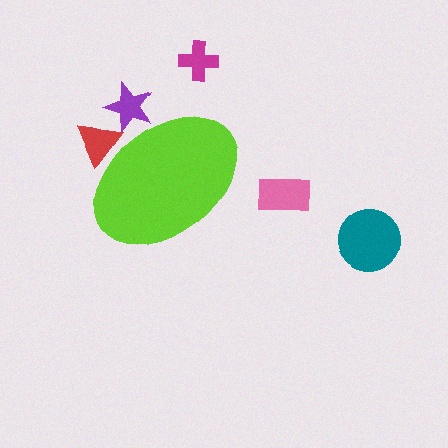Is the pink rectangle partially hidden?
No, the pink rectangle is fully visible.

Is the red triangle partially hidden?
Yes, the red triangle is partially hidden behind the lime ellipse.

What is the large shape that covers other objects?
A lime ellipse.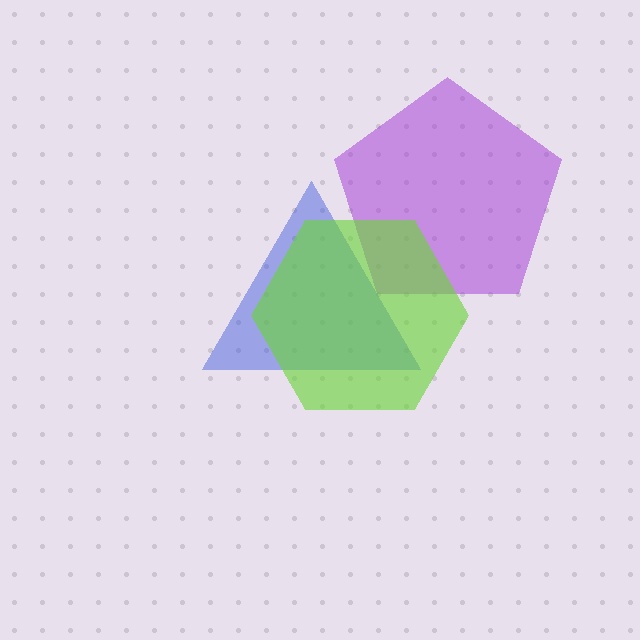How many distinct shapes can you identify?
There are 3 distinct shapes: a blue triangle, a purple pentagon, a lime hexagon.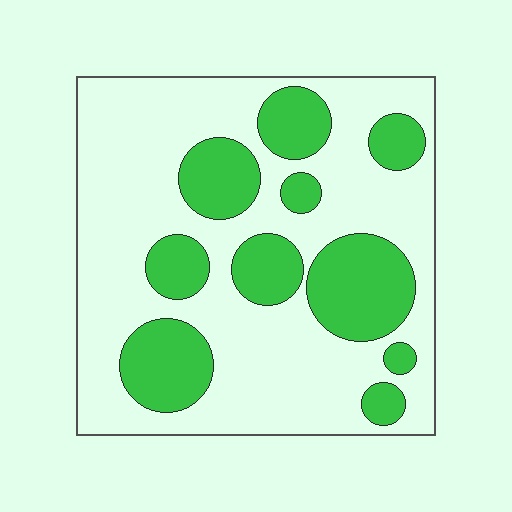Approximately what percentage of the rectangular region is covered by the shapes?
Approximately 30%.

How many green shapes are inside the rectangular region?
10.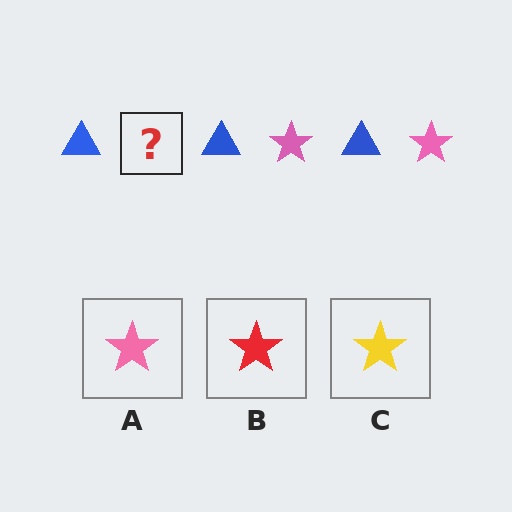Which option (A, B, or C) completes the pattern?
A.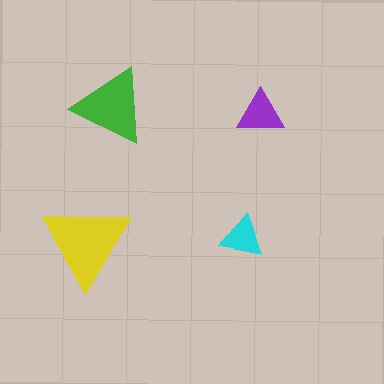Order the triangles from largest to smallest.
the yellow one, the green one, the purple one, the cyan one.